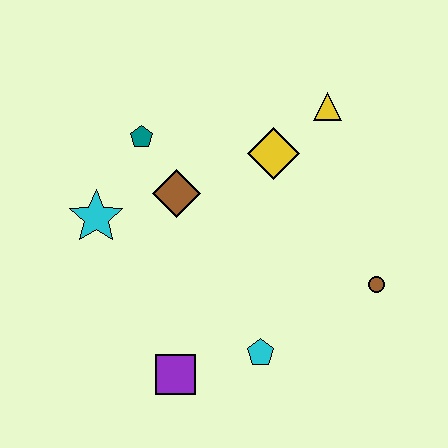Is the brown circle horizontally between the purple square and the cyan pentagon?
No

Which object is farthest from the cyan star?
The brown circle is farthest from the cyan star.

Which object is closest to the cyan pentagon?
The purple square is closest to the cyan pentagon.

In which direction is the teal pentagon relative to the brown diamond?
The teal pentagon is above the brown diamond.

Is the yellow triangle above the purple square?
Yes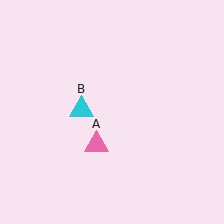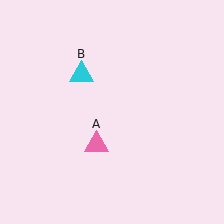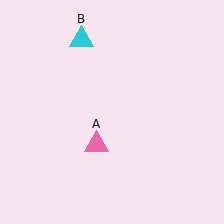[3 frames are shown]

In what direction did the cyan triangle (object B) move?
The cyan triangle (object B) moved up.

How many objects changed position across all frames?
1 object changed position: cyan triangle (object B).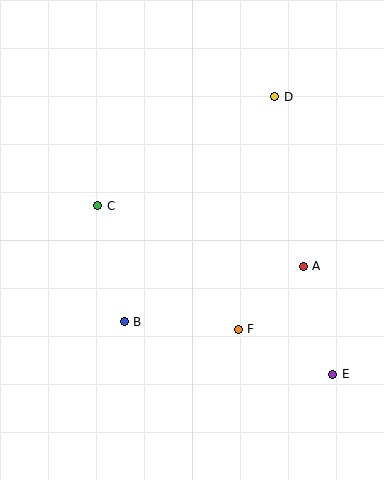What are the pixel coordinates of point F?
Point F is at (238, 329).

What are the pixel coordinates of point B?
Point B is at (124, 322).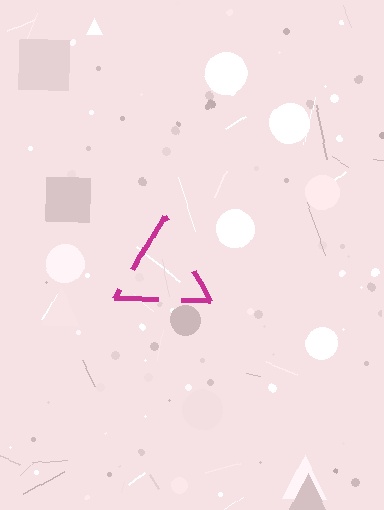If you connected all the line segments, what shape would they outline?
They would outline a triangle.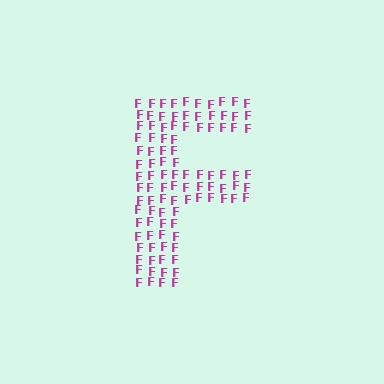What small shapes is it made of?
It is made of small letter F's.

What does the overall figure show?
The overall figure shows the letter F.